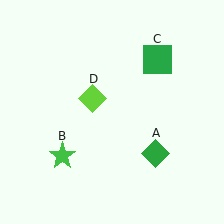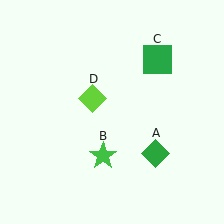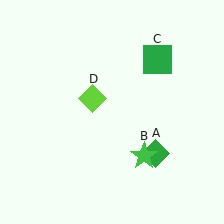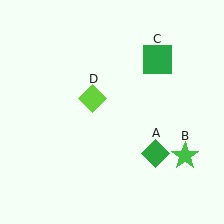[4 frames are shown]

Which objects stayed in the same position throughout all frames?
Green diamond (object A) and green square (object C) and lime diamond (object D) remained stationary.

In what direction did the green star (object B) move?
The green star (object B) moved right.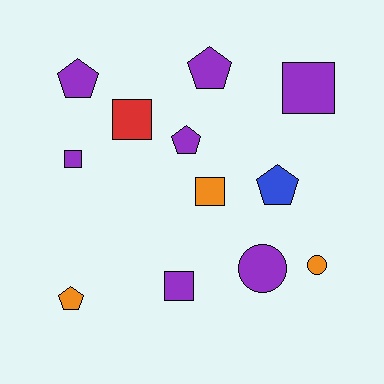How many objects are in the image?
There are 12 objects.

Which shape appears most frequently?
Square, with 5 objects.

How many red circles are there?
There are no red circles.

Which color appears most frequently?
Purple, with 7 objects.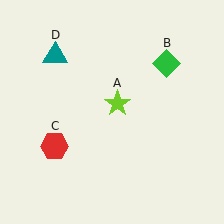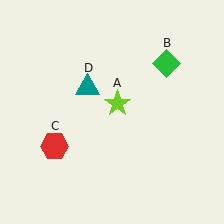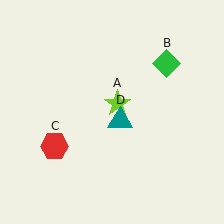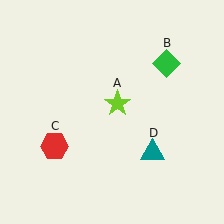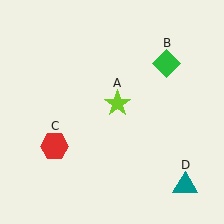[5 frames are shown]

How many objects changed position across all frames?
1 object changed position: teal triangle (object D).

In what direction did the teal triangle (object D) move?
The teal triangle (object D) moved down and to the right.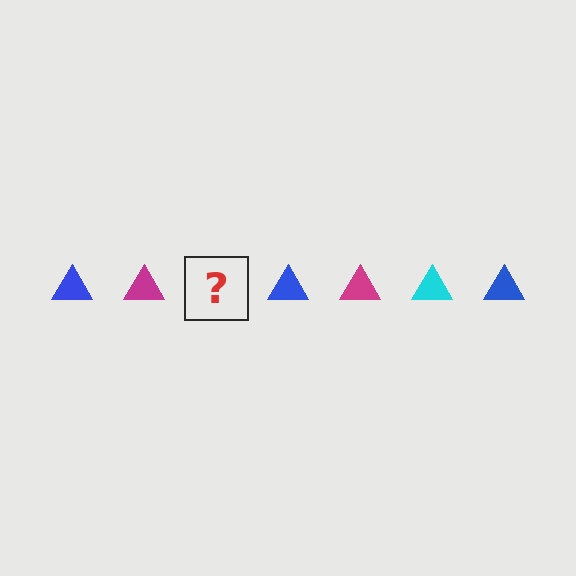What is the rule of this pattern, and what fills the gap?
The rule is that the pattern cycles through blue, magenta, cyan triangles. The gap should be filled with a cyan triangle.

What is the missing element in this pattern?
The missing element is a cyan triangle.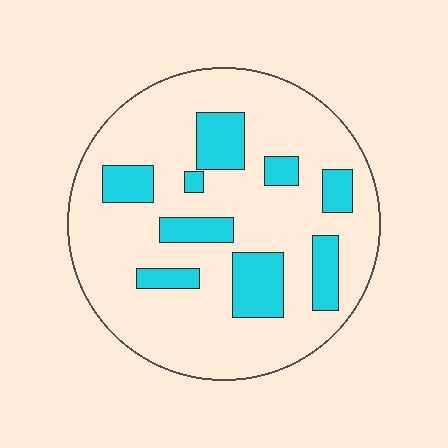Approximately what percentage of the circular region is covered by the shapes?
Approximately 20%.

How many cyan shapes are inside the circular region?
9.